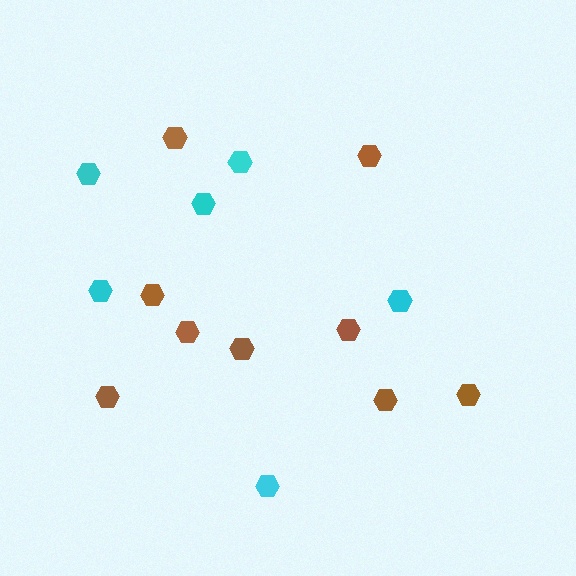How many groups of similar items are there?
There are 2 groups: one group of brown hexagons (9) and one group of cyan hexagons (6).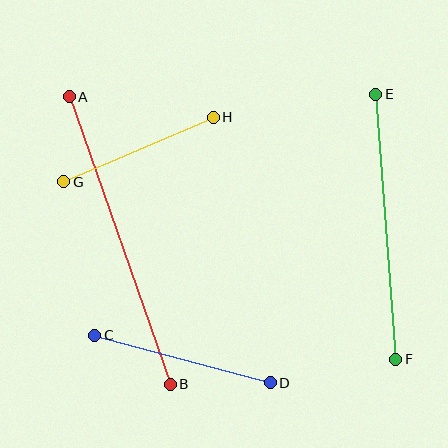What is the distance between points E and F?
The distance is approximately 265 pixels.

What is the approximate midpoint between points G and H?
The midpoint is at approximately (139, 149) pixels.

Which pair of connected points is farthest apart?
Points A and B are farthest apart.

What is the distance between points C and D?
The distance is approximately 182 pixels.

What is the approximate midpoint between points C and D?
The midpoint is at approximately (183, 359) pixels.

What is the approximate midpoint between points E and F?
The midpoint is at approximately (386, 227) pixels.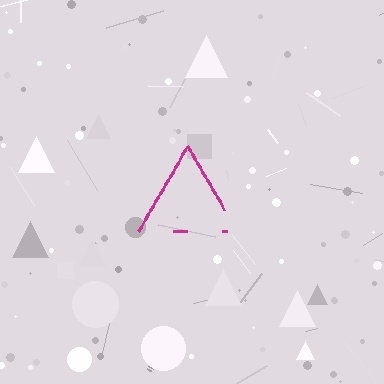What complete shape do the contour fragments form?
The contour fragments form a triangle.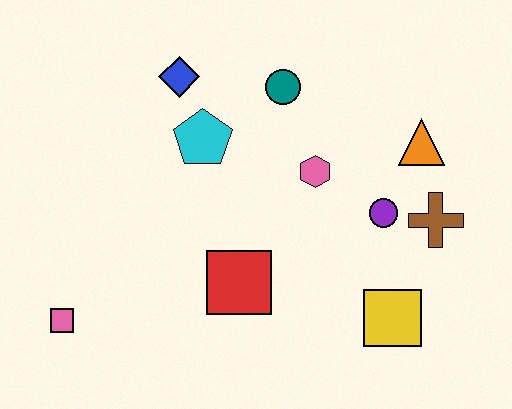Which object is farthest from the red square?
The orange triangle is farthest from the red square.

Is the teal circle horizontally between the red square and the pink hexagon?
Yes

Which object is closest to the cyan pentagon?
The blue diamond is closest to the cyan pentagon.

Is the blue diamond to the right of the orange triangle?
No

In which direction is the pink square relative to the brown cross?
The pink square is to the left of the brown cross.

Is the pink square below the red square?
Yes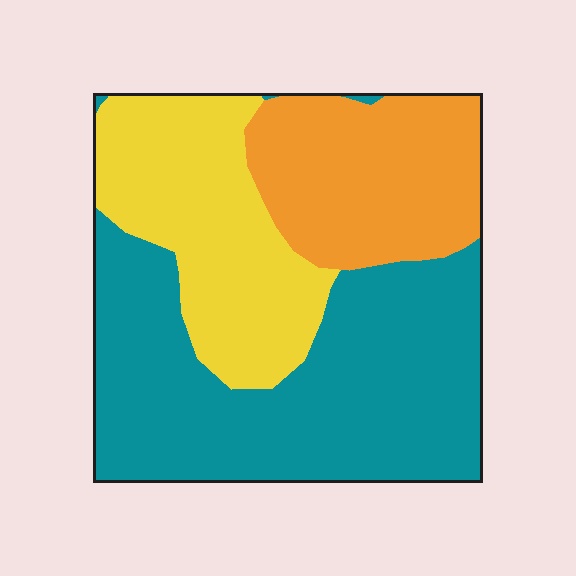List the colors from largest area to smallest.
From largest to smallest: teal, yellow, orange.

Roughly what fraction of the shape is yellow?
Yellow covers roughly 25% of the shape.